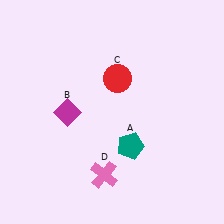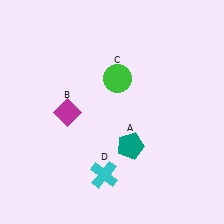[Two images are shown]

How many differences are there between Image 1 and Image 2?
There are 2 differences between the two images.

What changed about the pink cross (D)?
In Image 1, D is pink. In Image 2, it changed to cyan.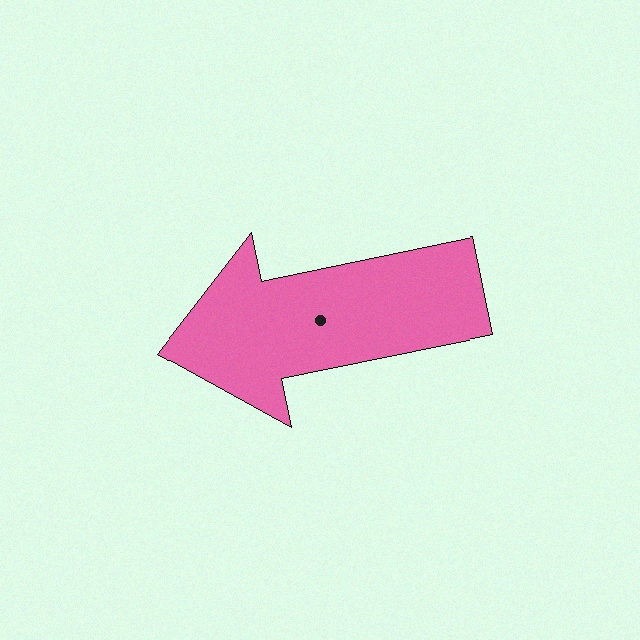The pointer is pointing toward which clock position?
Roughly 9 o'clock.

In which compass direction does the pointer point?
West.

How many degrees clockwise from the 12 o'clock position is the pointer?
Approximately 258 degrees.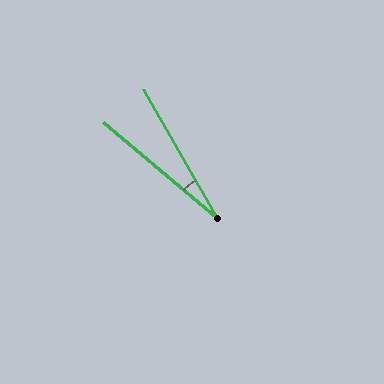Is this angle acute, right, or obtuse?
It is acute.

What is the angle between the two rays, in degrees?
Approximately 20 degrees.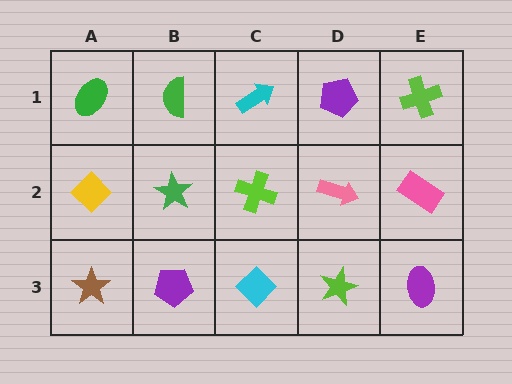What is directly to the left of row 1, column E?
A purple pentagon.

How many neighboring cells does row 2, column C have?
4.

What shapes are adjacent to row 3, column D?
A pink arrow (row 2, column D), a cyan diamond (row 3, column C), a purple ellipse (row 3, column E).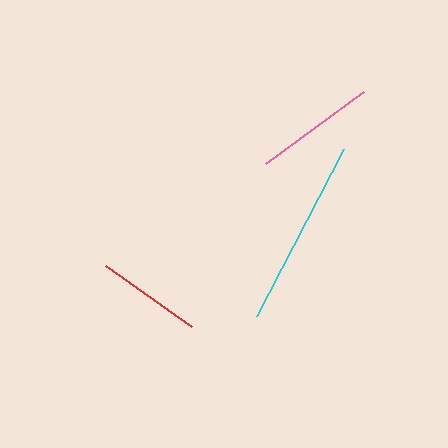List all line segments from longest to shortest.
From longest to shortest: cyan, pink, red.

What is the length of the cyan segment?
The cyan segment is approximately 189 pixels long.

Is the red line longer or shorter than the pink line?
The pink line is longer than the red line.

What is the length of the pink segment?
The pink segment is approximately 122 pixels long.